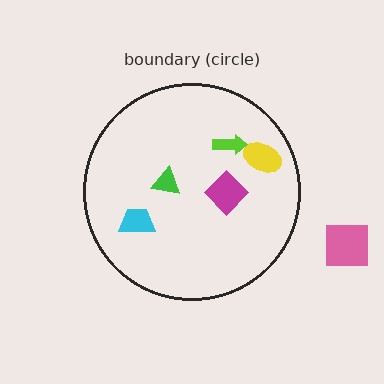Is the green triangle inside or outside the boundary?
Inside.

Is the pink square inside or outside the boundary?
Outside.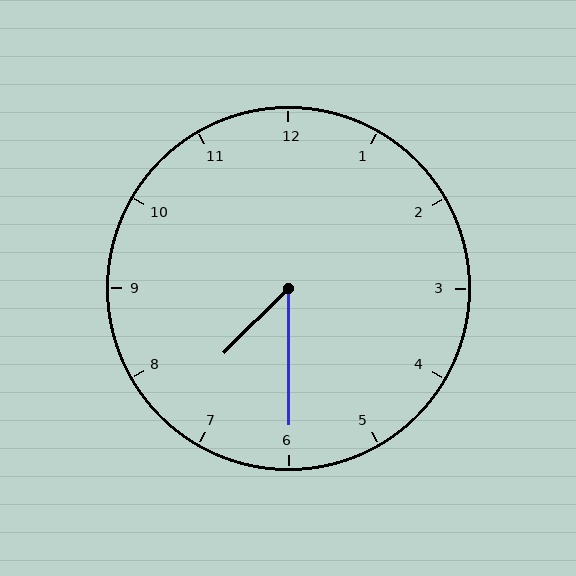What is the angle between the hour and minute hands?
Approximately 45 degrees.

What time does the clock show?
7:30.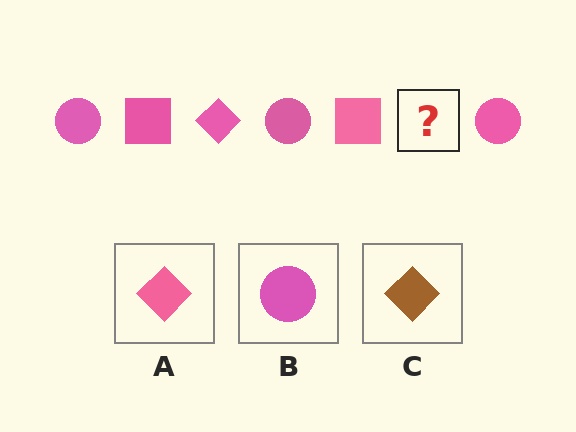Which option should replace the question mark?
Option A.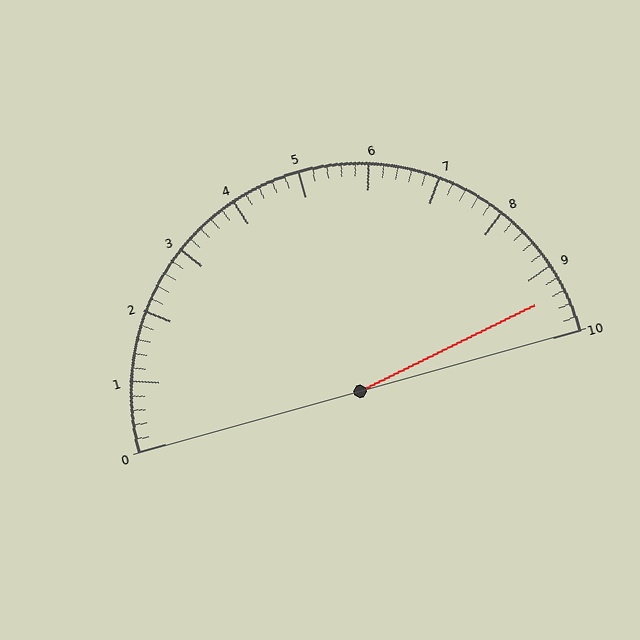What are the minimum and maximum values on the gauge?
The gauge ranges from 0 to 10.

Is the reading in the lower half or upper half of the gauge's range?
The reading is in the upper half of the range (0 to 10).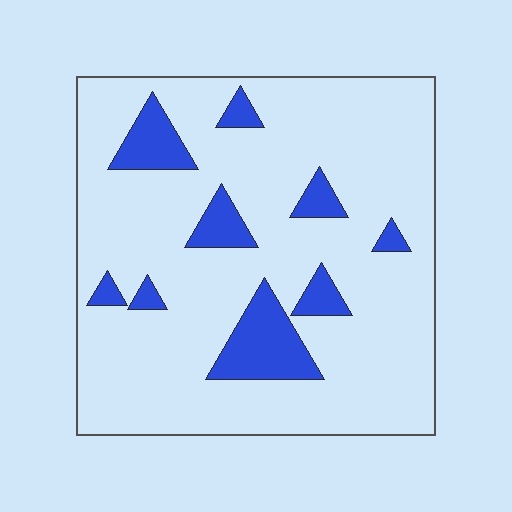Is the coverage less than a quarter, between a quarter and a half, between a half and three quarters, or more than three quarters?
Less than a quarter.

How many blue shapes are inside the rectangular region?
9.